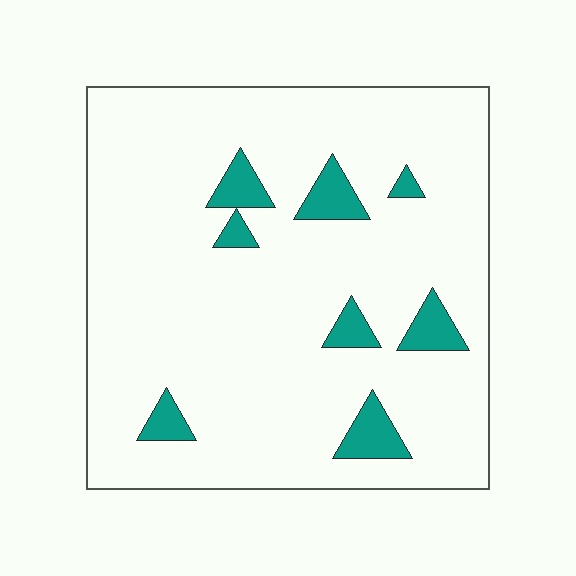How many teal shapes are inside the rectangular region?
8.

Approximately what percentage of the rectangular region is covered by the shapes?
Approximately 10%.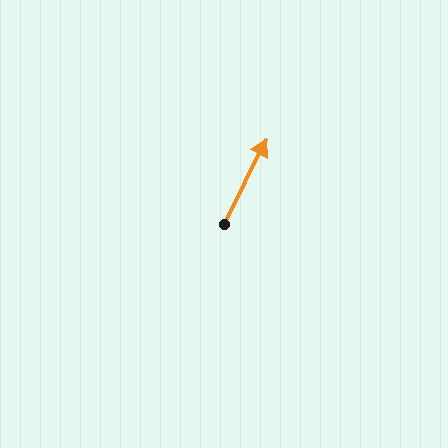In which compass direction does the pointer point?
Northeast.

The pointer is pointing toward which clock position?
Roughly 1 o'clock.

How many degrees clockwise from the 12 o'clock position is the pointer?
Approximately 26 degrees.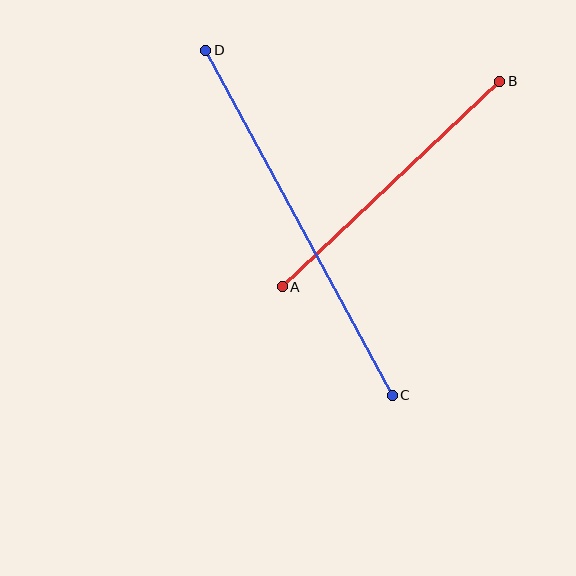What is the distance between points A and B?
The distance is approximately 299 pixels.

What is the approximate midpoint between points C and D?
The midpoint is at approximately (299, 223) pixels.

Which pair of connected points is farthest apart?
Points C and D are farthest apart.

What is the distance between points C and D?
The distance is approximately 392 pixels.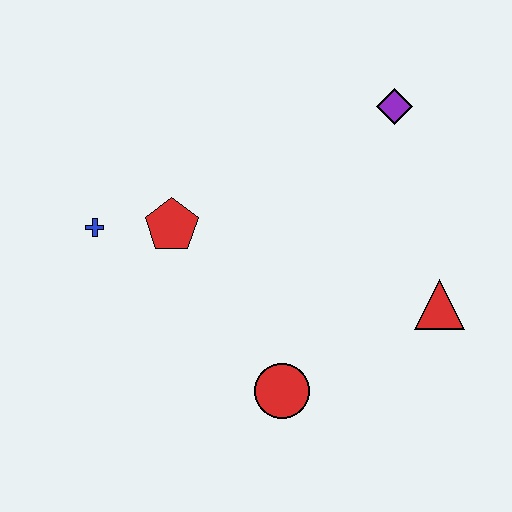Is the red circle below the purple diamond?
Yes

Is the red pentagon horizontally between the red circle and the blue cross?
Yes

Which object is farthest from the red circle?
The purple diamond is farthest from the red circle.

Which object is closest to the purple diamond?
The red triangle is closest to the purple diamond.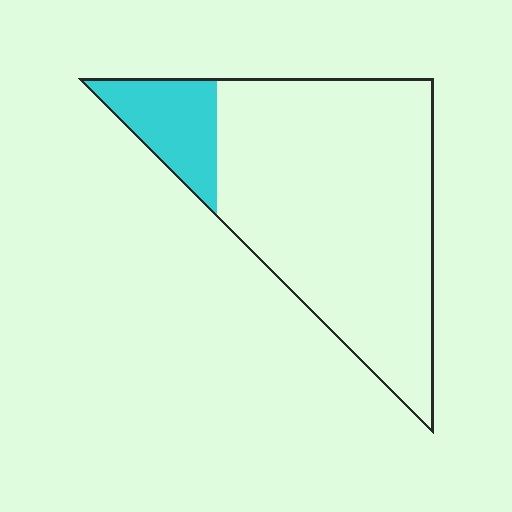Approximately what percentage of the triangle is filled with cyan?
Approximately 15%.